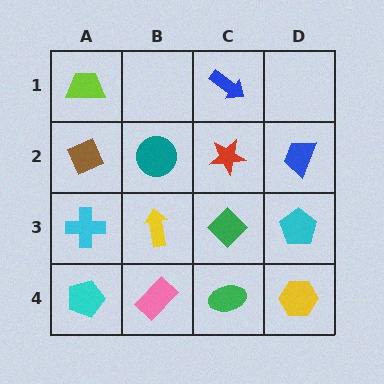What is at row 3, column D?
A cyan pentagon.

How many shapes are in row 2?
4 shapes.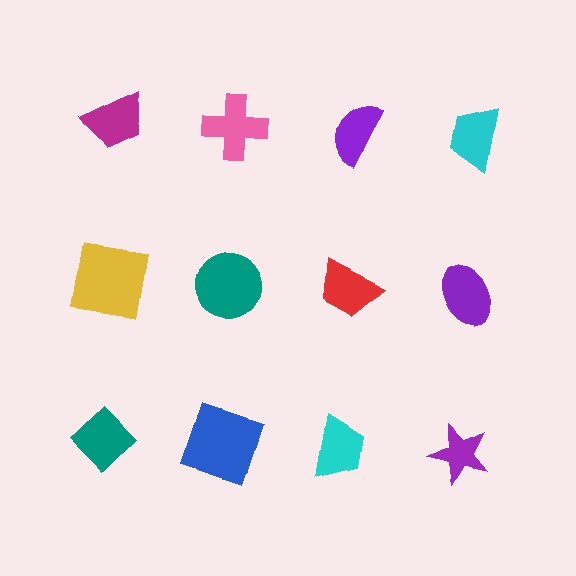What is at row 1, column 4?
A cyan trapezoid.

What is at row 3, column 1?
A teal diamond.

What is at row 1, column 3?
A purple semicircle.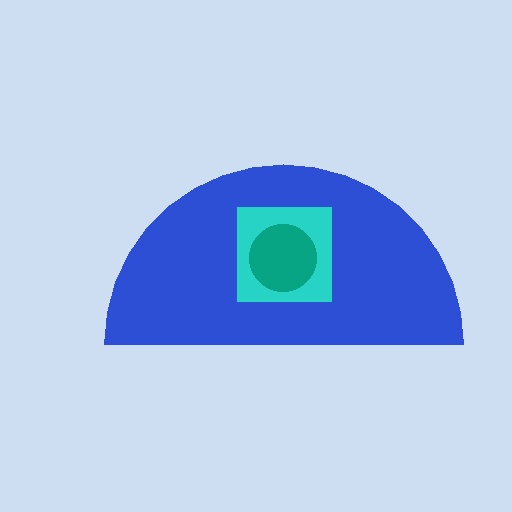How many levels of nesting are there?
3.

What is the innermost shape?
The teal circle.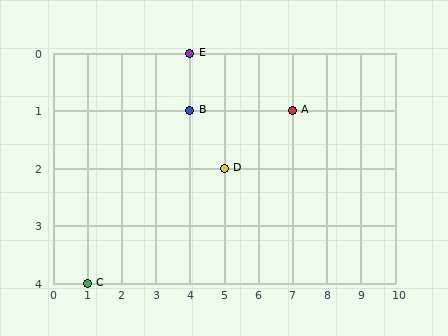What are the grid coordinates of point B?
Point B is at grid coordinates (4, 1).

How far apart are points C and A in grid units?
Points C and A are 6 columns and 3 rows apart (about 6.7 grid units diagonally).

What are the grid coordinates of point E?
Point E is at grid coordinates (4, 0).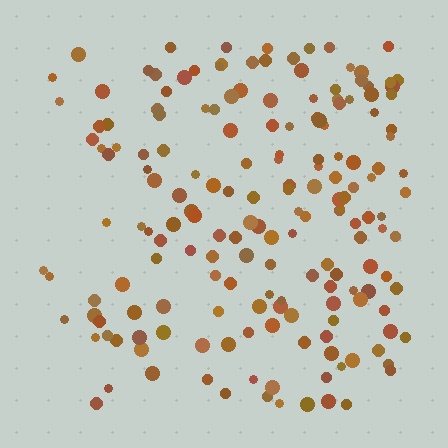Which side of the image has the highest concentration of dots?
The right.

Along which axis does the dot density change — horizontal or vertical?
Horizontal.